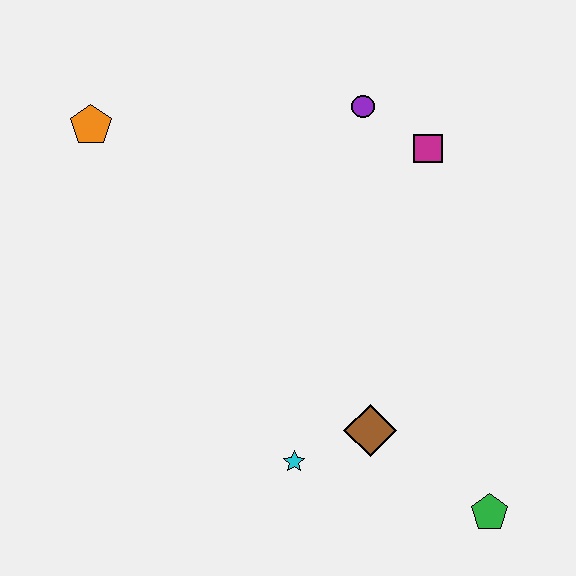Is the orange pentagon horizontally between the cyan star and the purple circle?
No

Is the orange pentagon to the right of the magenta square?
No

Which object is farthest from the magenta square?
The green pentagon is farthest from the magenta square.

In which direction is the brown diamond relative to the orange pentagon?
The brown diamond is below the orange pentagon.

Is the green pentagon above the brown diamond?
No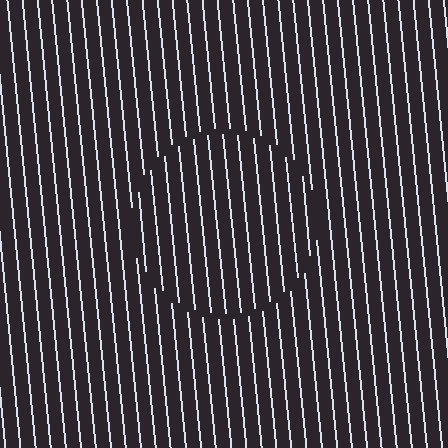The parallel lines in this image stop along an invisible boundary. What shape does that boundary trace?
An illusory circle. The interior of the shape contains the same grating, shifted by half a period — the contour is defined by the phase discontinuity where line-ends from the inner and outer gratings abut.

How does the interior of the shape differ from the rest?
The interior of the shape contains the same grating, shifted by half a period — the contour is defined by the phase discontinuity where line-ends from the inner and outer gratings abut.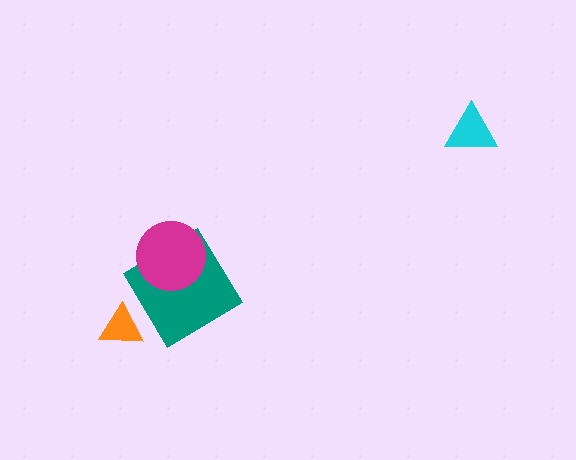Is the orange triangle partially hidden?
No, no other shape covers it.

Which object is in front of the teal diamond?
The magenta circle is in front of the teal diamond.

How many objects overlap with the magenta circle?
1 object overlaps with the magenta circle.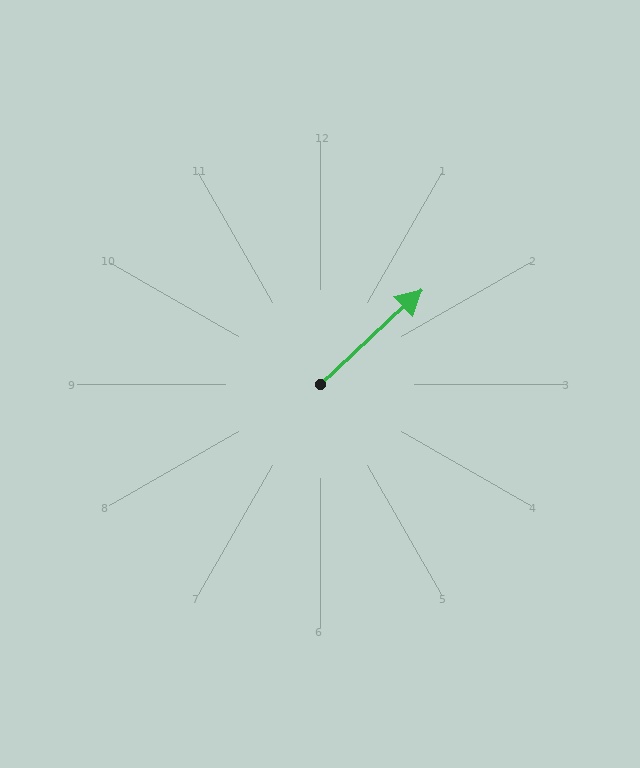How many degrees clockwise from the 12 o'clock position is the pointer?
Approximately 47 degrees.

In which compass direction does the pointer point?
Northeast.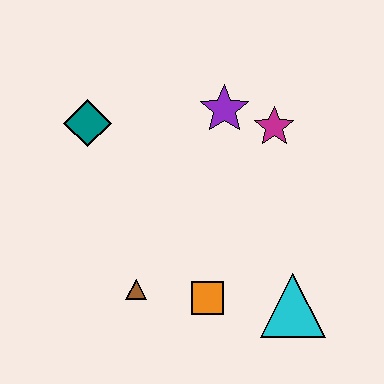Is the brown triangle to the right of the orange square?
No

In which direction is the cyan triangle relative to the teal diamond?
The cyan triangle is to the right of the teal diamond.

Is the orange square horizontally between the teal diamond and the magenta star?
Yes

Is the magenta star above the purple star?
No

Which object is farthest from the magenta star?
The brown triangle is farthest from the magenta star.